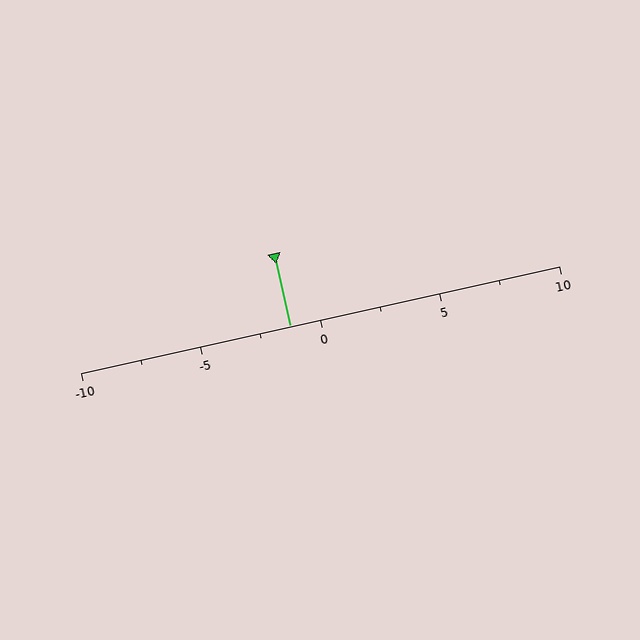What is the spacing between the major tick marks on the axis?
The major ticks are spaced 5 apart.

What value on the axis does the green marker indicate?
The marker indicates approximately -1.2.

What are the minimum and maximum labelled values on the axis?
The axis runs from -10 to 10.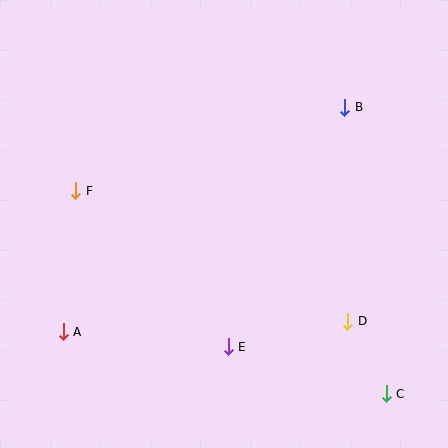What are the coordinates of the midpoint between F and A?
The midpoint between F and A is at (69, 261).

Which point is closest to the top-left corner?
Point F is closest to the top-left corner.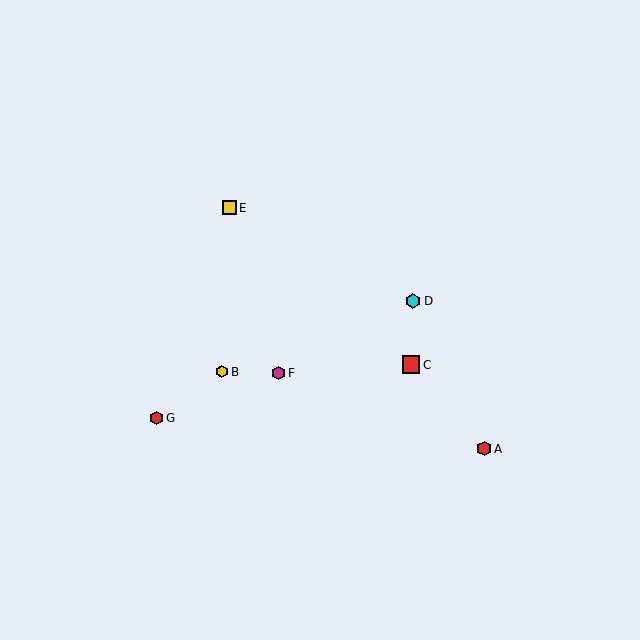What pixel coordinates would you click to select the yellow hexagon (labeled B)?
Click at (222, 372) to select the yellow hexagon B.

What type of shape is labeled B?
Shape B is a yellow hexagon.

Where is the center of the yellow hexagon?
The center of the yellow hexagon is at (222, 372).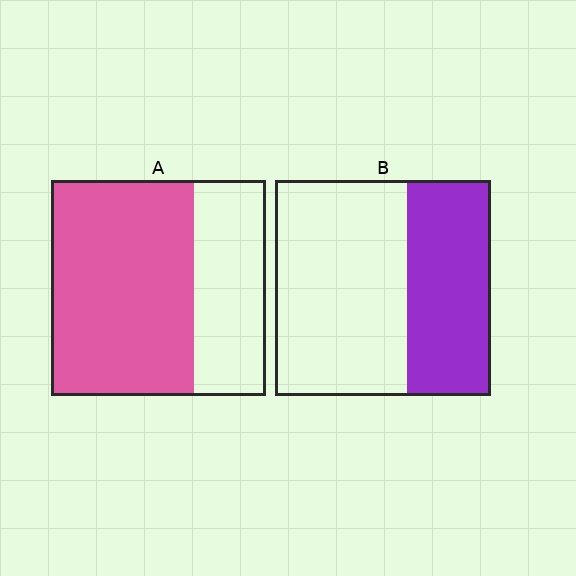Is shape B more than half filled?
No.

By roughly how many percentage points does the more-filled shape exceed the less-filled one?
By roughly 30 percentage points (A over B).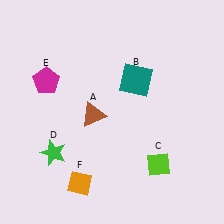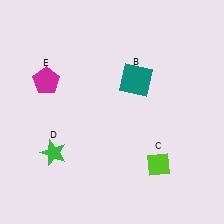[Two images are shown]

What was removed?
The brown triangle (A), the orange diamond (F) were removed in Image 2.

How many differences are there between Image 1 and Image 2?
There are 2 differences between the two images.